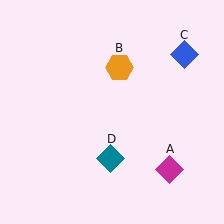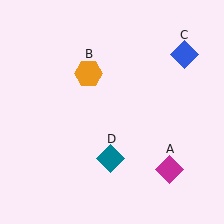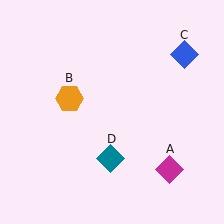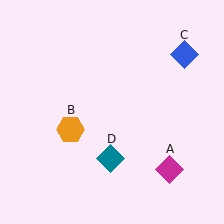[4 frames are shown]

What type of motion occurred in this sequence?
The orange hexagon (object B) rotated counterclockwise around the center of the scene.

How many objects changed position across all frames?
1 object changed position: orange hexagon (object B).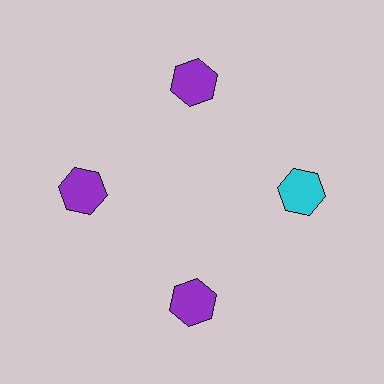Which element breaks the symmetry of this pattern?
The cyan hexagon at roughly the 3 o'clock position breaks the symmetry. All other shapes are purple hexagons.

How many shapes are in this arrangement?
There are 4 shapes arranged in a ring pattern.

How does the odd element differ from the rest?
It has a different color: cyan instead of purple.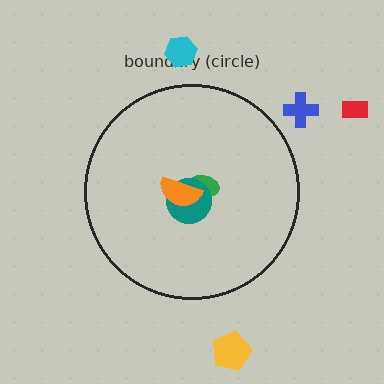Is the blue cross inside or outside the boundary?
Outside.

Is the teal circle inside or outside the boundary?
Inside.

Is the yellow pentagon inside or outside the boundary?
Outside.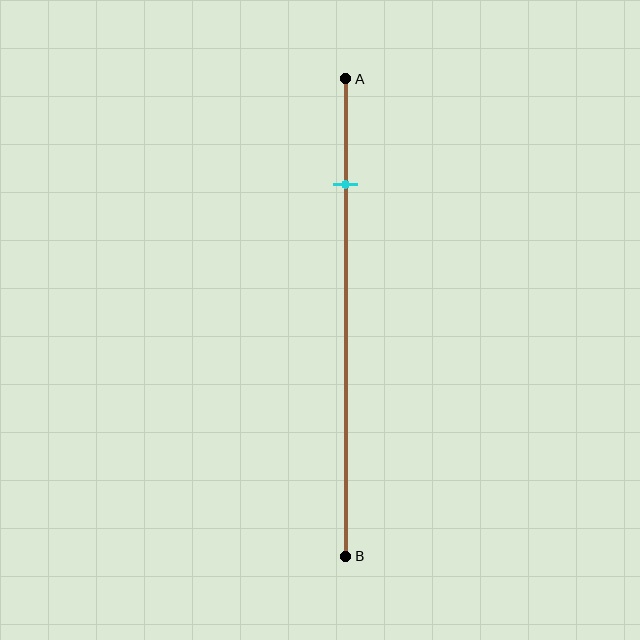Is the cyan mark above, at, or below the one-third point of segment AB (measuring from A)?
The cyan mark is above the one-third point of segment AB.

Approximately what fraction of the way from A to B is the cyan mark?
The cyan mark is approximately 20% of the way from A to B.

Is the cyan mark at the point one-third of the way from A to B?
No, the mark is at about 20% from A, not at the 33% one-third point.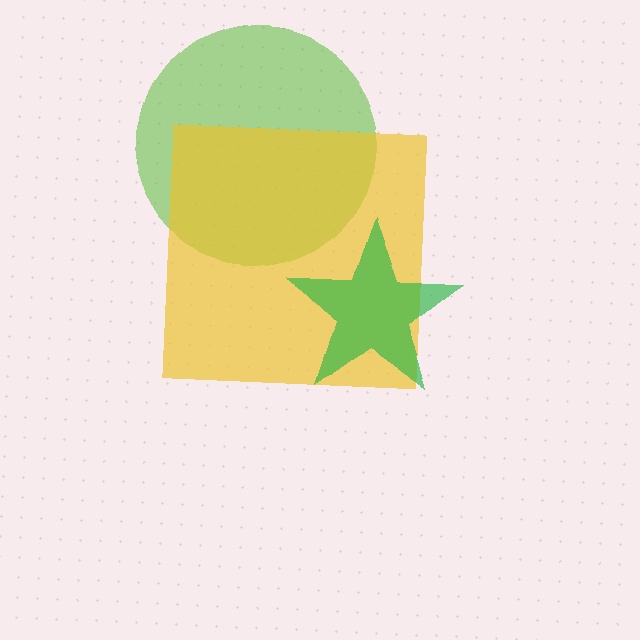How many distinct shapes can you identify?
There are 3 distinct shapes: a lime circle, a yellow square, a green star.